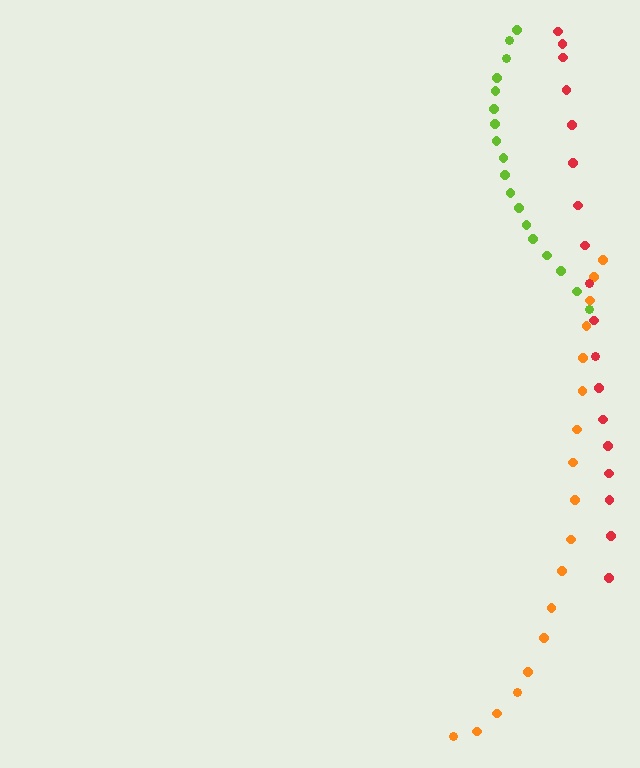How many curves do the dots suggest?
There are 3 distinct paths.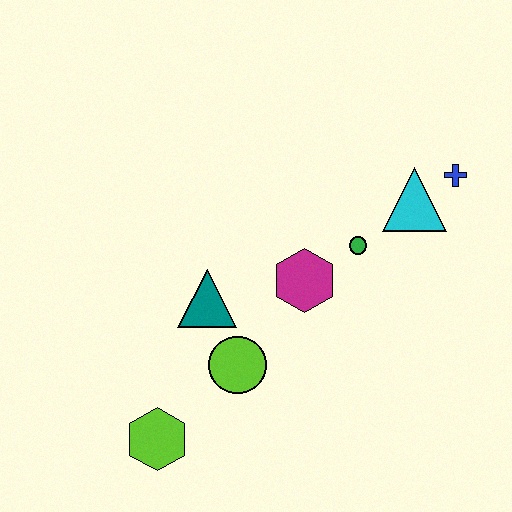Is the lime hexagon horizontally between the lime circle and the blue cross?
No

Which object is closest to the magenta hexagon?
The green circle is closest to the magenta hexagon.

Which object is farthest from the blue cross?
The lime hexagon is farthest from the blue cross.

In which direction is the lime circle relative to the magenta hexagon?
The lime circle is below the magenta hexagon.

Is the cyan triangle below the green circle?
No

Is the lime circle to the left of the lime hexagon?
No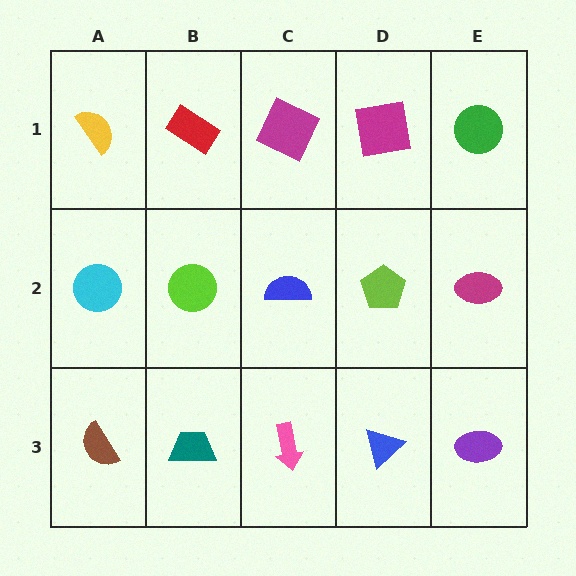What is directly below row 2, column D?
A blue triangle.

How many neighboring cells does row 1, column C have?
3.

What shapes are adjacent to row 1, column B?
A lime circle (row 2, column B), a yellow semicircle (row 1, column A), a magenta square (row 1, column C).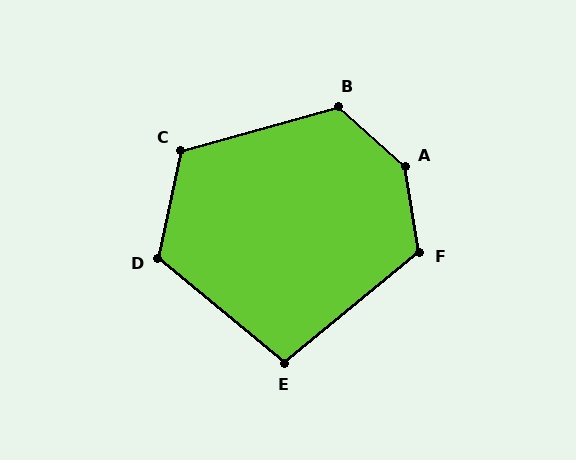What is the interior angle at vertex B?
Approximately 122 degrees (obtuse).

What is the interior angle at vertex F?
Approximately 120 degrees (obtuse).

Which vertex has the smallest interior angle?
E, at approximately 101 degrees.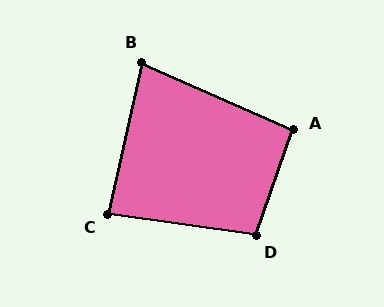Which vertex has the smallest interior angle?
B, at approximately 79 degrees.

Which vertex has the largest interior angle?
D, at approximately 101 degrees.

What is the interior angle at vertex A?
Approximately 95 degrees (approximately right).